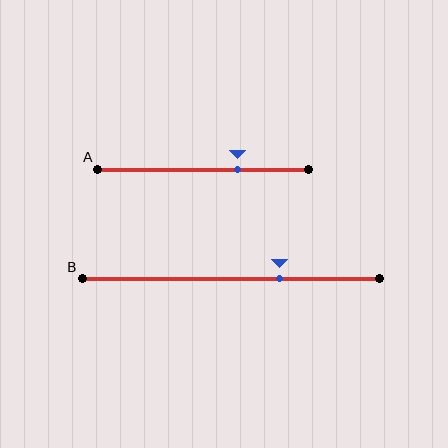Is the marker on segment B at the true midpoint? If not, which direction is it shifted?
No, the marker on segment B is shifted to the right by about 16% of the segment length.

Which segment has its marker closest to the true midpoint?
Segment A has its marker closest to the true midpoint.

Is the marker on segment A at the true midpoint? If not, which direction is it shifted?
No, the marker on segment A is shifted to the right by about 16% of the segment length.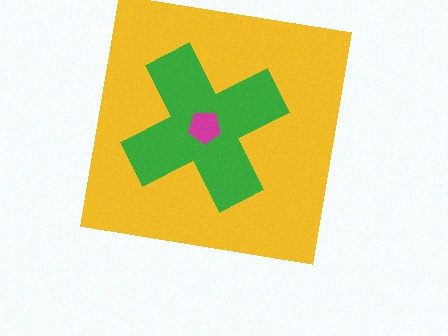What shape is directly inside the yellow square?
The green cross.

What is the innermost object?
The magenta pentagon.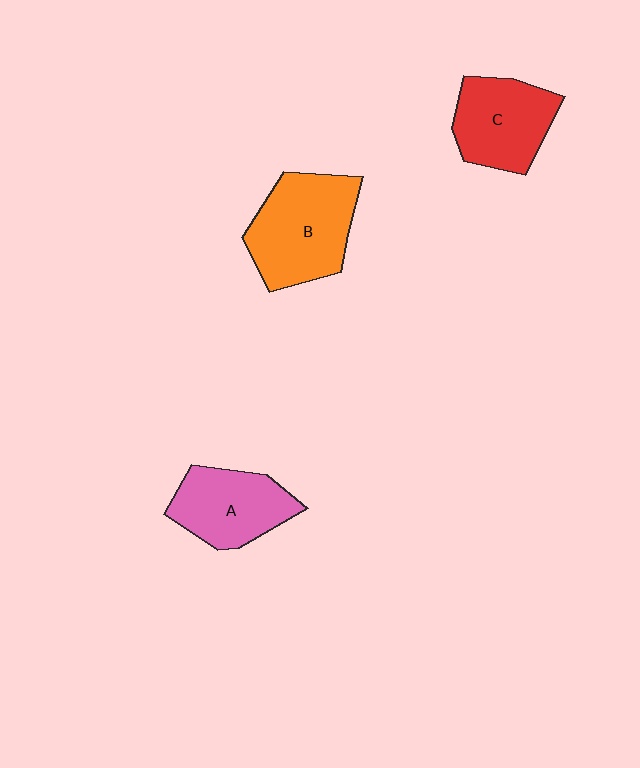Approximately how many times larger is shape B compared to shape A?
Approximately 1.3 times.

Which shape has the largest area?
Shape B (orange).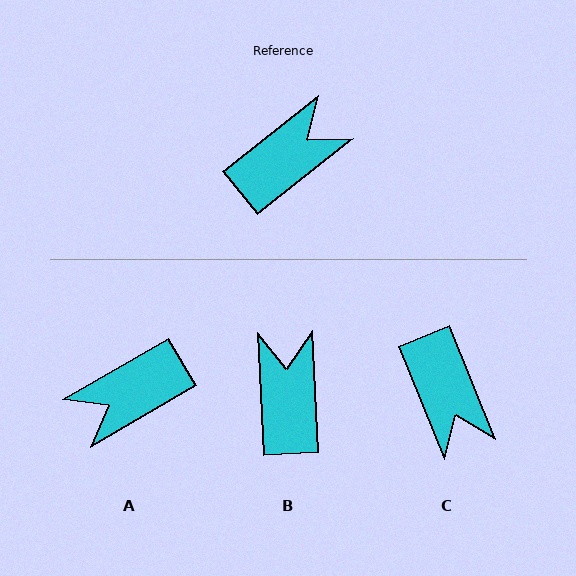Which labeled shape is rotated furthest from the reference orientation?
A, about 172 degrees away.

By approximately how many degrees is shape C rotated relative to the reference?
Approximately 106 degrees clockwise.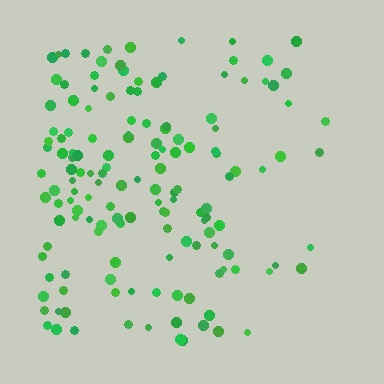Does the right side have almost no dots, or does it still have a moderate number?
Still a moderate number, just noticeably fewer than the left.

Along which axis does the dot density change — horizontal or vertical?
Horizontal.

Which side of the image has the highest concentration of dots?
The left.